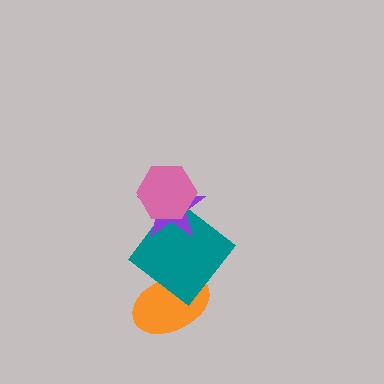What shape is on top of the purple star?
The pink hexagon is on top of the purple star.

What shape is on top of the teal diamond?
The purple star is on top of the teal diamond.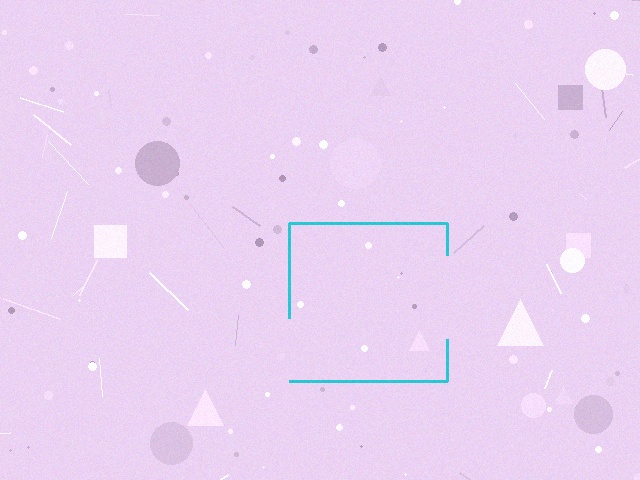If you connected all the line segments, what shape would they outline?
They would outline a square.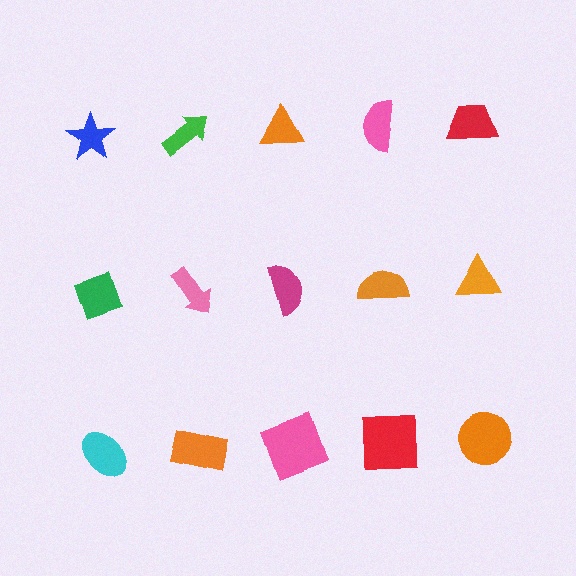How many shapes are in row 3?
5 shapes.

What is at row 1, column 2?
A green arrow.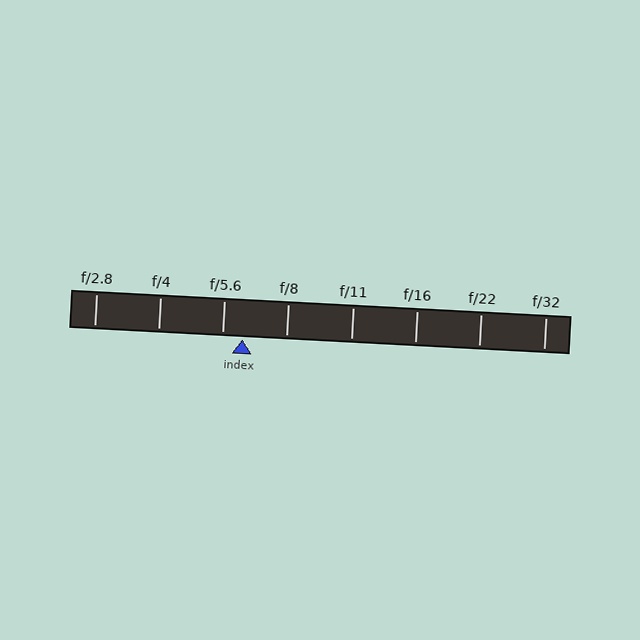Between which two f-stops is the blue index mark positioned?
The index mark is between f/5.6 and f/8.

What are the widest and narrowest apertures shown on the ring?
The widest aperture shown is f/2.8 and the narrowest is f/32.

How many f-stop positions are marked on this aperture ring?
There are 8 f-stop positions marked.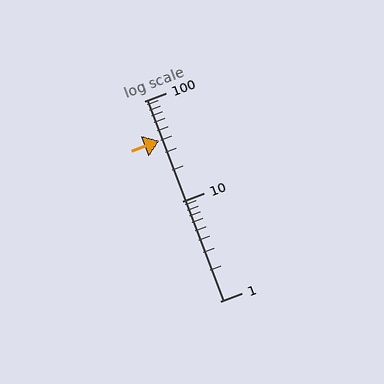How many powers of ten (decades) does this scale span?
The scale spans 2 decades, from 1 to 100.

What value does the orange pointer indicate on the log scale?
The pointer indicates approximately 40.